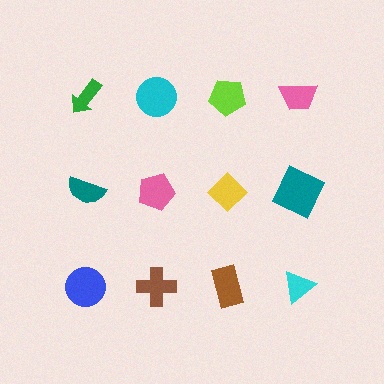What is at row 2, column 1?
A teal semicircle.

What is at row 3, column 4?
A cyan triangle.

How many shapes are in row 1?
4 shapes.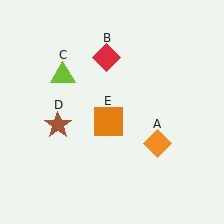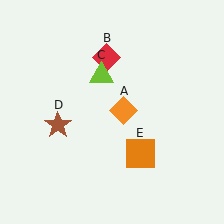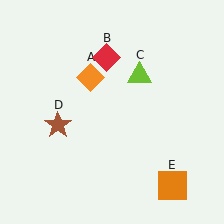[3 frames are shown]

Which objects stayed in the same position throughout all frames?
Red diamond (object B) and brown star (object D) remained stationary.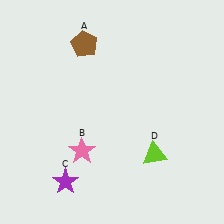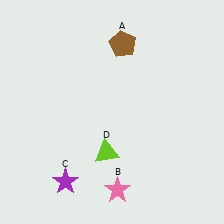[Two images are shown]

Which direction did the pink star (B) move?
The pink star (B) moved down.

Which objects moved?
The objects that moved are: the brown pentagon (A), the pink star (B), the lime triangle (D).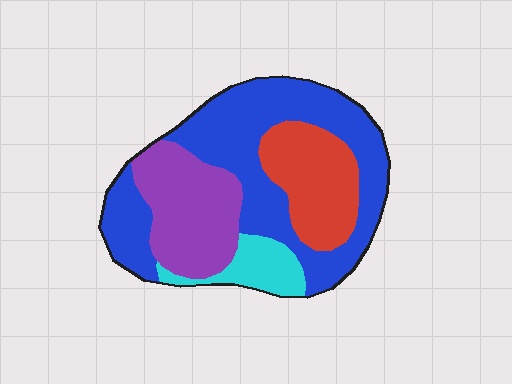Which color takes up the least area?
Cyan, at roughly 10%.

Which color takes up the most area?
Blue, at roughly 50%.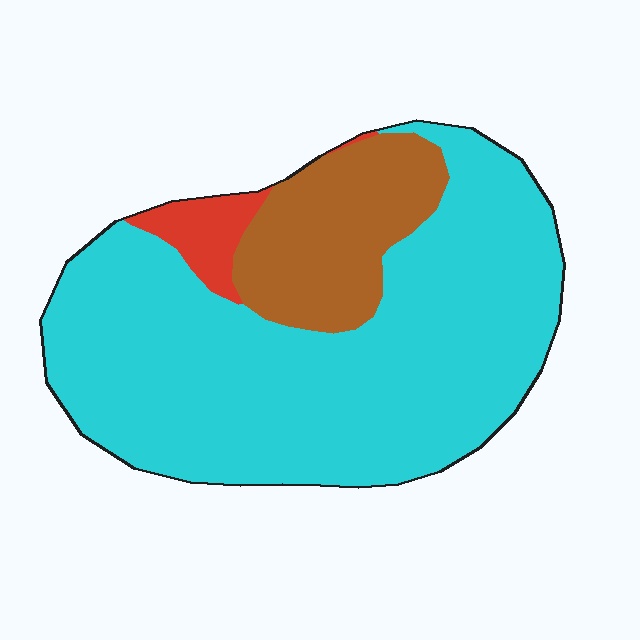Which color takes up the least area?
Red, at roughly 5%.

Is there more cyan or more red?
Cyan.